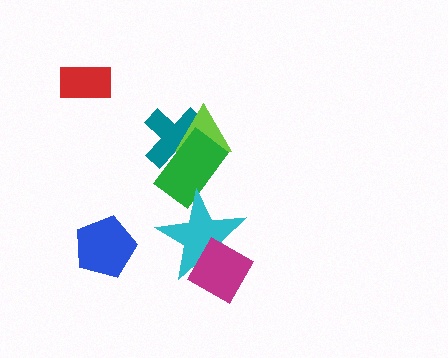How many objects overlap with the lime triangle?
2 objects overlap with the lime triangle.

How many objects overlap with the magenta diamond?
1 object overlaps with the magenta diamond.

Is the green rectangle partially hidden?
Yes, it is partially covered by another shape.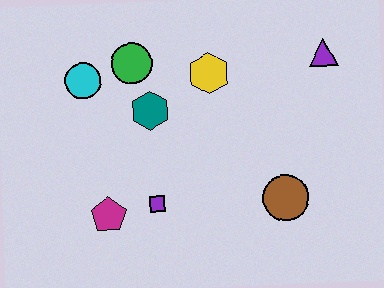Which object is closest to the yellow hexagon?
The teal hexagon is closest to the yellow hexagon.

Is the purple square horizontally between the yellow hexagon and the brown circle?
No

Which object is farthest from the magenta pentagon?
The purple triangle is farthest from the magenta pentagon.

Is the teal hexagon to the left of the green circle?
No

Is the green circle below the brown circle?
No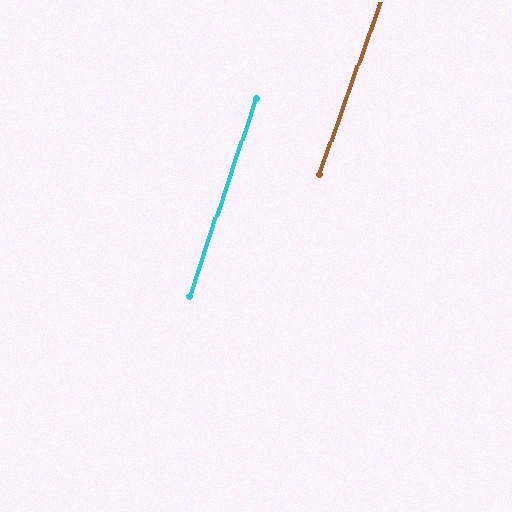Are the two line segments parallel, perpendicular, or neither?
Parallel — their directions differ by only 1.1°.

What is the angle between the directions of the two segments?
Approximately 1 degree.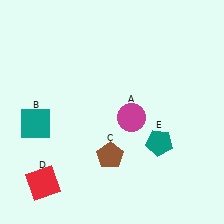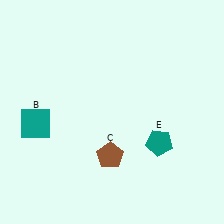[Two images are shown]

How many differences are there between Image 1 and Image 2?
There are 2 differences between the two images.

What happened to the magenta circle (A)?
The magenta circle (A) was removed in Image 2. It was in the bottom-right area of Image 1.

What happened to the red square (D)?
The red square (D) was removed in Image 2. It was in the bottom-left area of Image 1.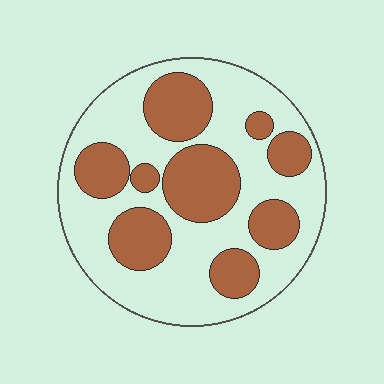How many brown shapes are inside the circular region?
9.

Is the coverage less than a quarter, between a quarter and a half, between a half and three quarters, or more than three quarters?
Between a quarter and a half.